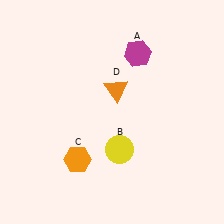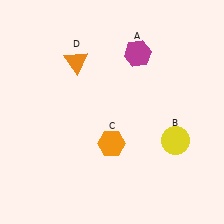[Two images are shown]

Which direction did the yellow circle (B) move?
The yellow circle (B) moved right.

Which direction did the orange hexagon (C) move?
The orange hexagon (C) moved right.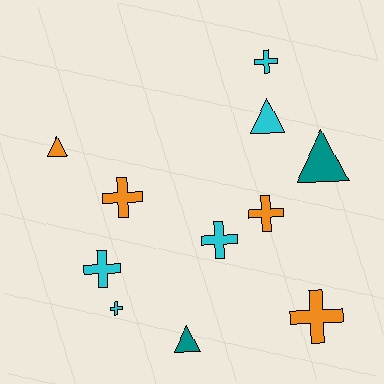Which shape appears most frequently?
Cross, with 7 objects.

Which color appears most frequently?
Cyan, with 5 objects.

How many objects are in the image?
There are 11 objects.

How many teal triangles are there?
There are 2 teal triangles.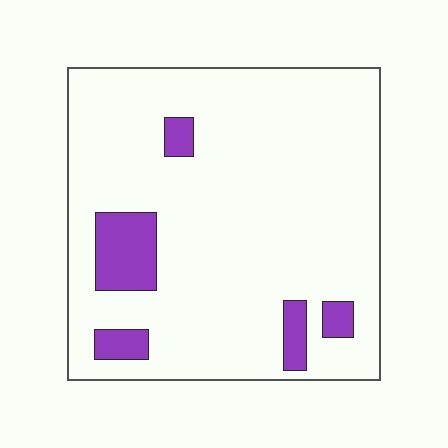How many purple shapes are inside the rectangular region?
5.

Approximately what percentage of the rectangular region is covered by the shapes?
Approximately 10%.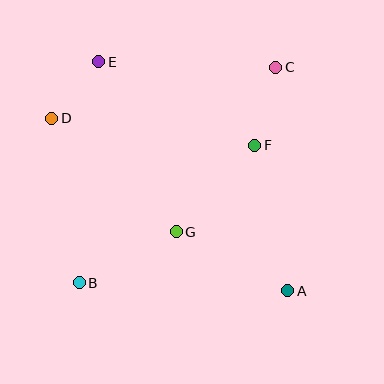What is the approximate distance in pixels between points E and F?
The distance between E and F is approximately 177 pixels.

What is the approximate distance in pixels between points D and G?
The distance between D and G is approximately 168 pixels.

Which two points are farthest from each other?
Points A and E are farthest from each other.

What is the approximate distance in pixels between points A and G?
The distance between A and G is approximately 126 pixels.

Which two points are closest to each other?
Points D and E are closest to each other.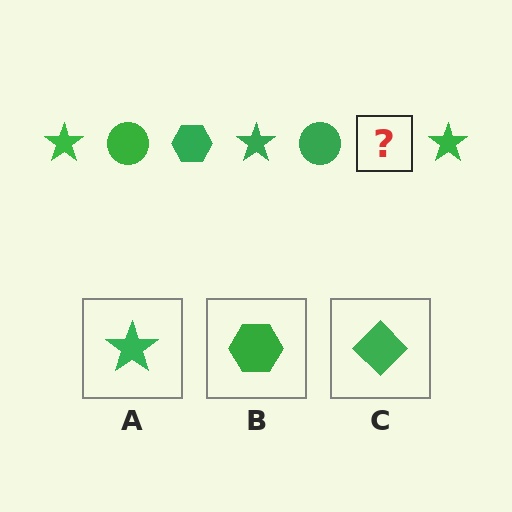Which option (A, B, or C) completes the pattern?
B.